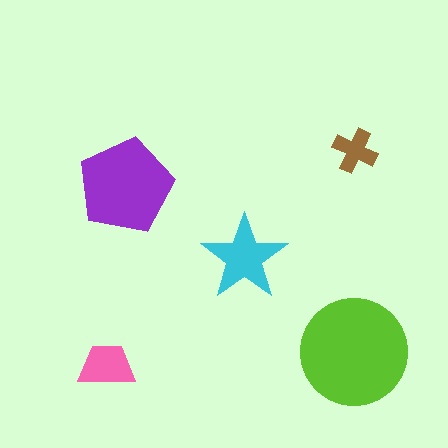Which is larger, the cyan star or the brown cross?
The cyan star.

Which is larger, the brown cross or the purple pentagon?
The purple pentagon.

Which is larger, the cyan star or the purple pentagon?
The purple pentagon.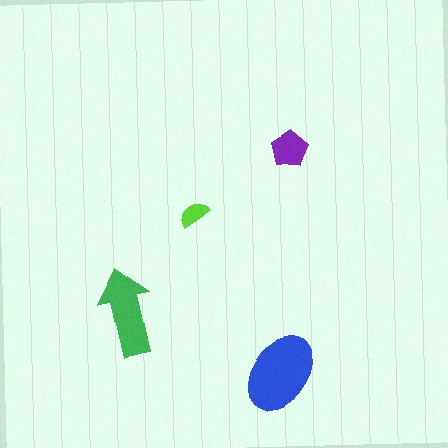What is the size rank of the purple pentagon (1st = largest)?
3rd.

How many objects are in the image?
There are 4 objects in the image.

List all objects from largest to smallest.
The blue ellipse, the green arrow, the purple pentagon, the lime semicircle.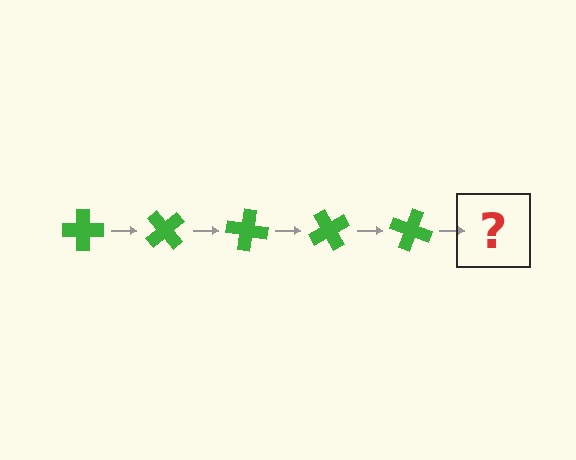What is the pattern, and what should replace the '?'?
The pattern is that the cross rotates 50 degrees each step. The '?' should be a green cross rotated 250 degrees.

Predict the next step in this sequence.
The next step is a green cross rotated 250 degrees.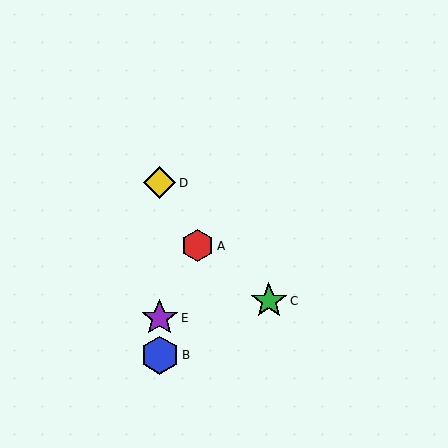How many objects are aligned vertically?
3 objects (B, D, E) are aligned vertically.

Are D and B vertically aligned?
Yes, both are at x≈160.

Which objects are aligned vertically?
Objects B, D, E are aligned vertically.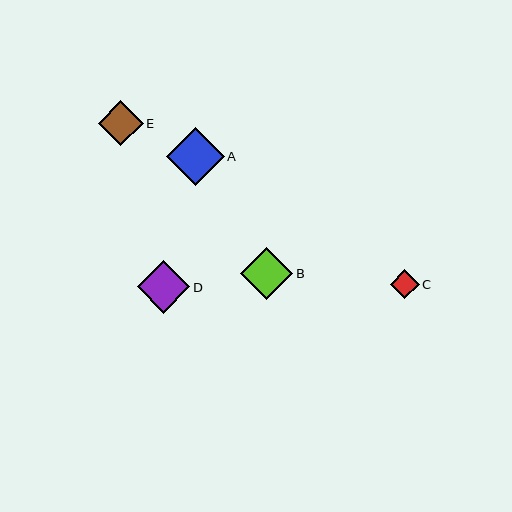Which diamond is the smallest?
Diamond C is the smallest with a size of approximately 29 pixels.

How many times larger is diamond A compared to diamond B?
Diamond A is approximately 1.1 times the size of diamond B.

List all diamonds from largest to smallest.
From largest to smallest: A, D, B, E, C.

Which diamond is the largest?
Diamond A is the largest with a size of approximately 58 pixels.